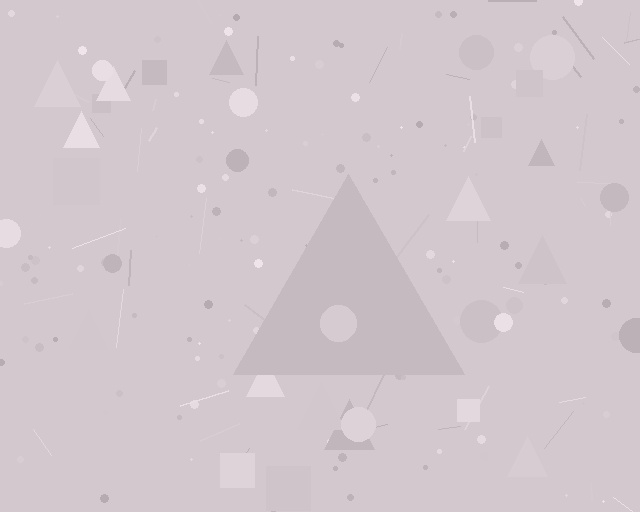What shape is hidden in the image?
A triangle is hidden in the image.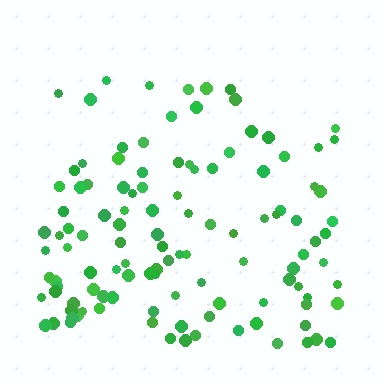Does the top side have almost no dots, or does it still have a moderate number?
Still a moderate number, just noticeably fewer than the bottom.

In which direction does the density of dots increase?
From top to bottom, with the bottom side densest.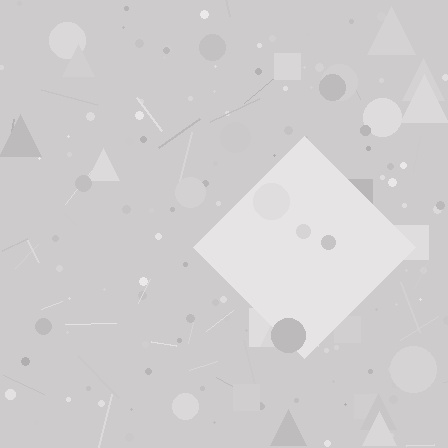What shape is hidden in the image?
A diamond is hidden in the image.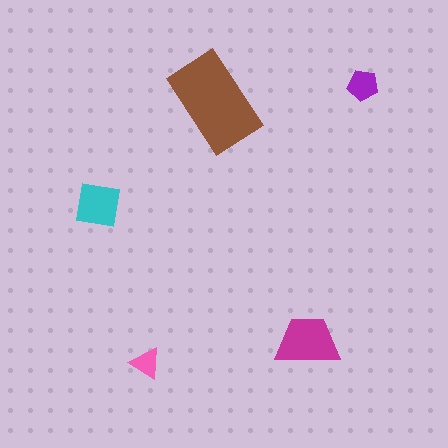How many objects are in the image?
There are 5 objects in the image.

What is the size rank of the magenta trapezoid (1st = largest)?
2nd.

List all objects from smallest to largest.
The pink triangle, the purple pentagon, the cyan square, the magenta trapezoid, the brown rectangle.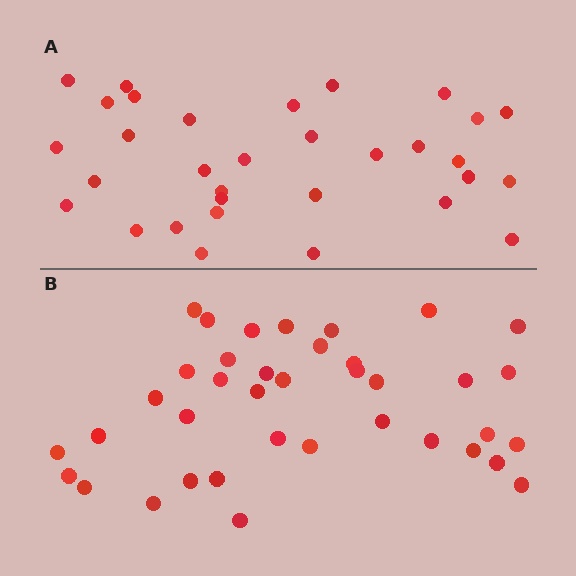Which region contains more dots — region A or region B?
Region B (the bottom region) has more dots.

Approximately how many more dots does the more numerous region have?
Region B has about 6 more dots than region A.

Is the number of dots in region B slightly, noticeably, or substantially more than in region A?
Region B has only slightly more — the two regions are fairly close. The ratio is roughly 1.2 to 1.